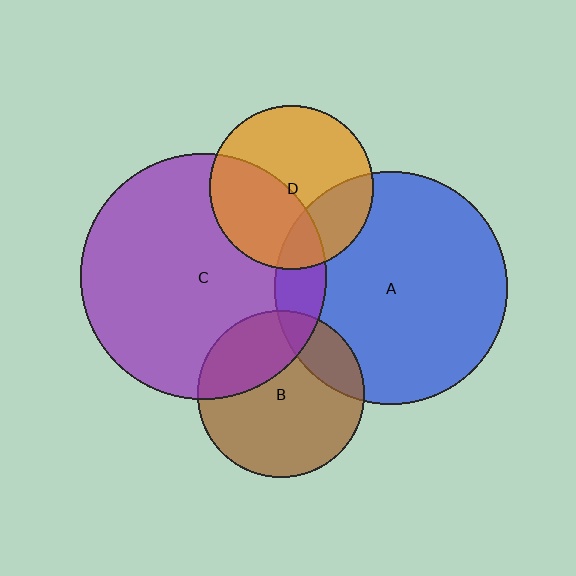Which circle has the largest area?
Circle C (purple).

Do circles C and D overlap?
Yes.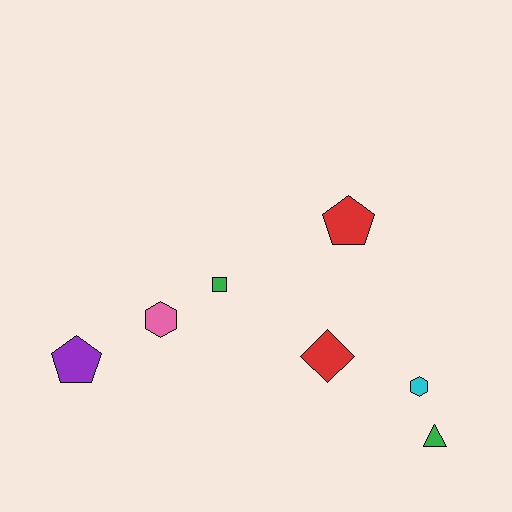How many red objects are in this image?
There are 2 red objects.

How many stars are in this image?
There are no stars.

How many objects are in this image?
There are 7 objects.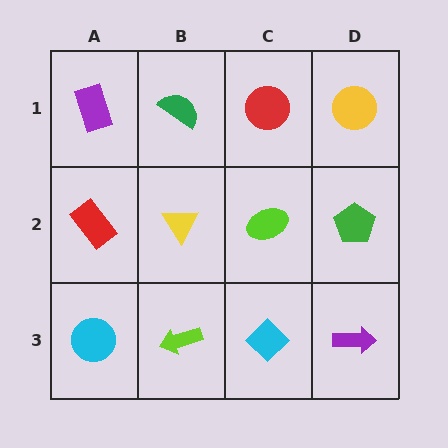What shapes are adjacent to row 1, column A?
A red rectangle (row 2, column A), a green semicircle (row 1, column B).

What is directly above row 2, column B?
A green semicircle.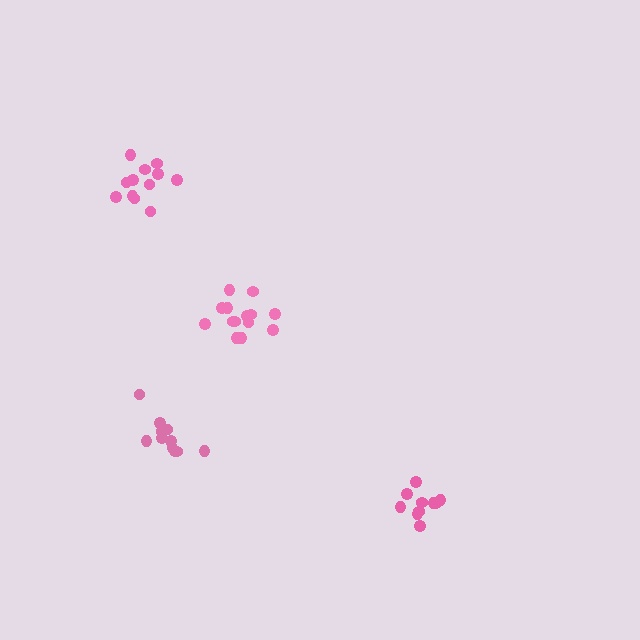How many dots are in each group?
Group 1: 14 dots, Group 2: 10 dots, Group 3: 12 dots, Group 4: 11 dots (47 total).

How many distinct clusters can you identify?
There are 4 distinct clusters.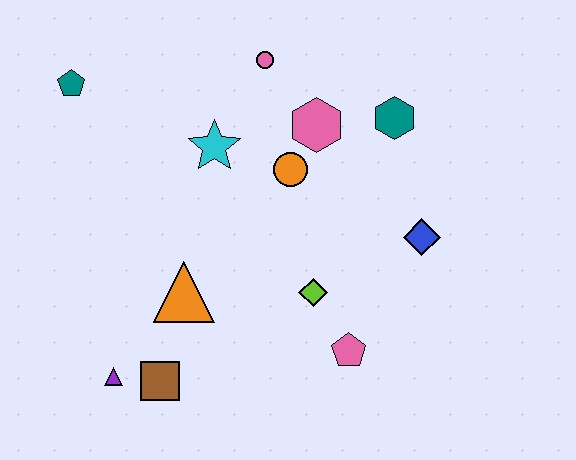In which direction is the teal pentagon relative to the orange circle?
The teal pentagon is to the left of the orange circle.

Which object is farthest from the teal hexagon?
The purple triangle is farthest from the teal hexagon.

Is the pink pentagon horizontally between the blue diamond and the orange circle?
Yes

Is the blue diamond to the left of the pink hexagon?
No